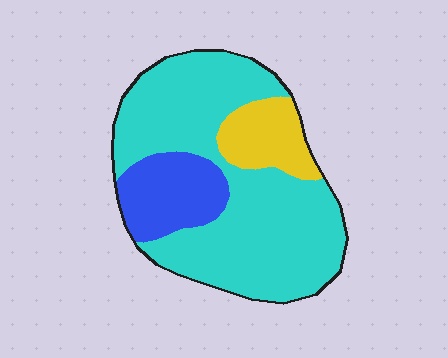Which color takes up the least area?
Yellow, at roughly 15%.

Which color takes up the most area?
Cyan, at roughly 70%.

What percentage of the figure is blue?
Blue takes up about one sixth (1/6) of the figure.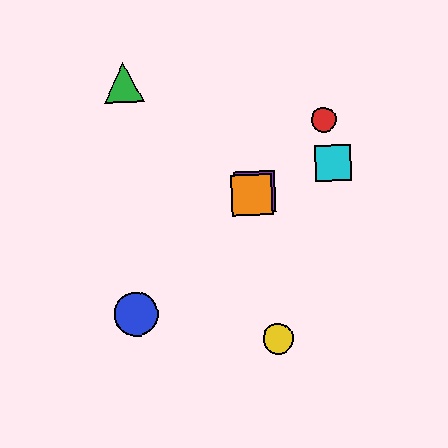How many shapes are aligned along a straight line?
4 shapes (the red circle, the blue circle, the purple square, the orange square) are aligned along a straight line.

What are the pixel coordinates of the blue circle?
The blue circle is at (136, 314).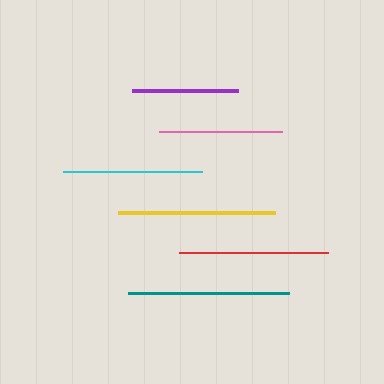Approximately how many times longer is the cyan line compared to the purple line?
The cyan line is approximately 1.3 times the length of the purple line.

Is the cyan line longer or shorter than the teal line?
The teal line is longer than the cyan line.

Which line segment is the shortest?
The purple line is the shortest at approximately 106 pixels.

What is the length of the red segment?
The red segment is approximately 149 pixels long.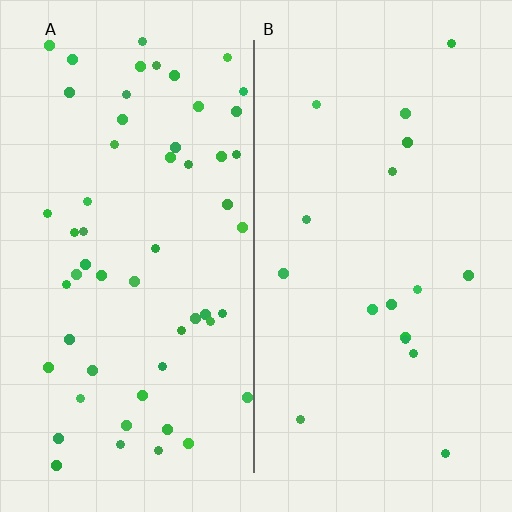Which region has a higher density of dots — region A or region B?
A (the left).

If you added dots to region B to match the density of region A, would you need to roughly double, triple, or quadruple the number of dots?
Approximately triple.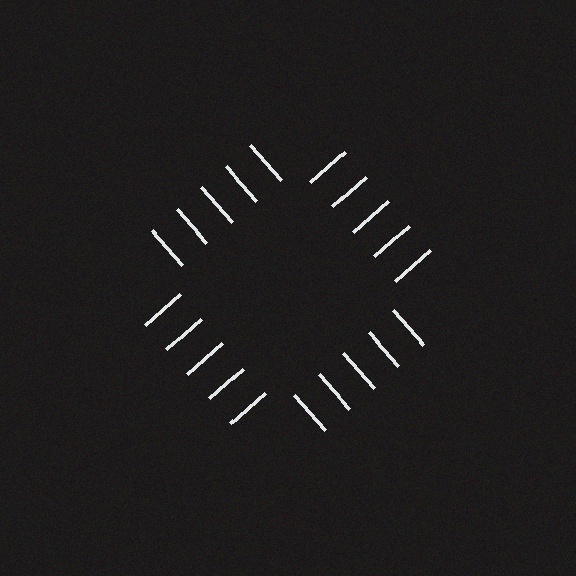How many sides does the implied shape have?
4 sides — the line-ends trace a square.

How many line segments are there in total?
20 — 5 along each of the 4 edges.